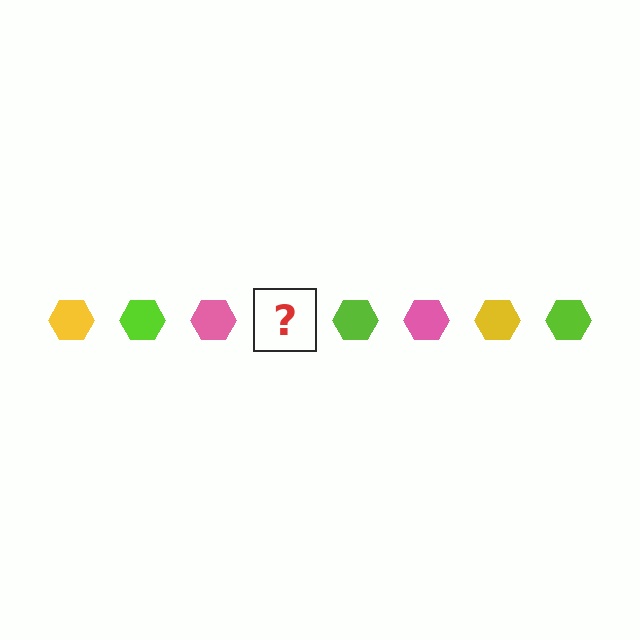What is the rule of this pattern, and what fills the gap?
The rule is that the pattern cycles through yellow, lime, pink hexagons. The gap should be filled with a yellow hexagon.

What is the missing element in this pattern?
The missing element is a yellow hexagon.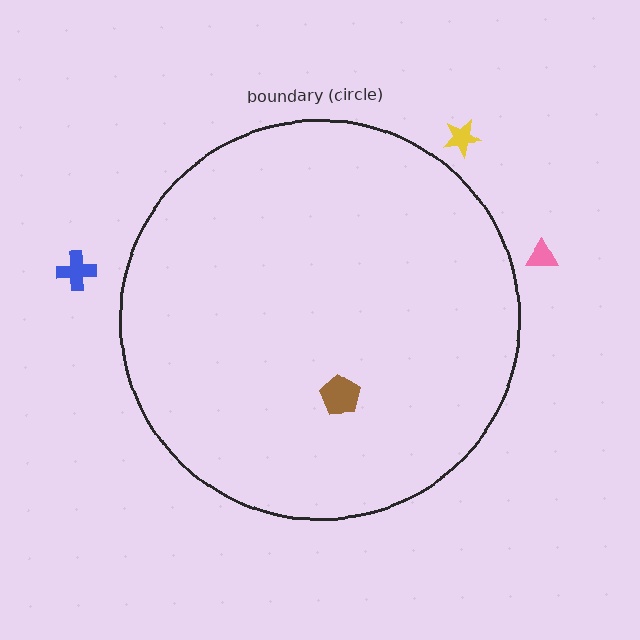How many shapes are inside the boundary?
1 inside, 3 outside.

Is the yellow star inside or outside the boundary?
Outside.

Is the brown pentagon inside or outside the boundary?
Inside.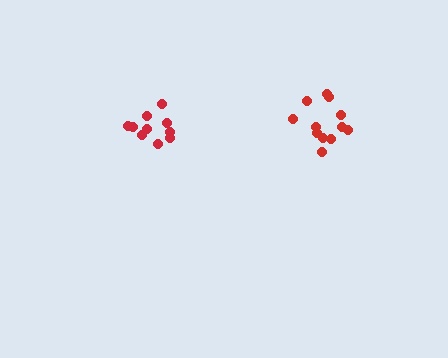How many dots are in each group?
Group 1: 12 dots, Group 2: 10 dots (22 total).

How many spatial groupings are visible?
There are 2 spatial groupings.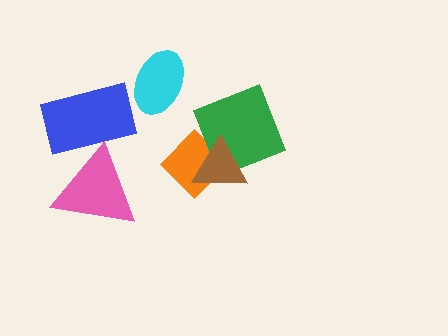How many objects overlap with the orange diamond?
2 objects overlap with the orange diamond.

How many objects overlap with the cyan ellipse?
0 objects overlap with the cyan ellipse.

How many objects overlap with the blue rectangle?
1 object overlaps with the blue rectangle.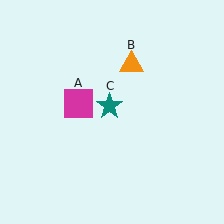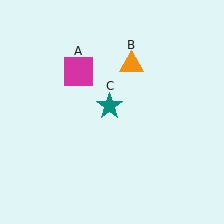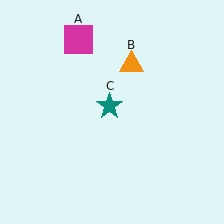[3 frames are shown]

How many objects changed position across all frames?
1 object changed position: magenta square (object A).